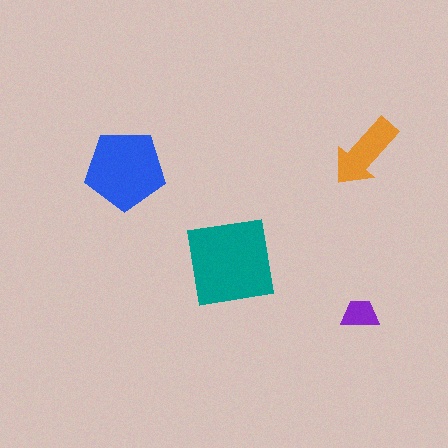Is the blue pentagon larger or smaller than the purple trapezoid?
Larger.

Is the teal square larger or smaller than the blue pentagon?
Larger.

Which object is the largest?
The teal square.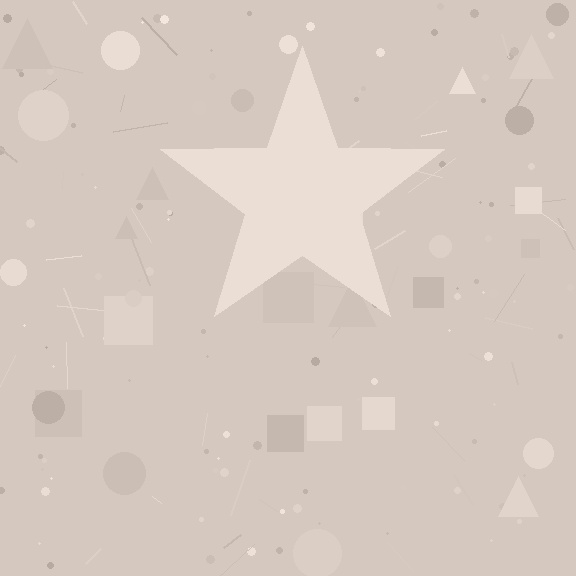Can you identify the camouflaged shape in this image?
The camouflaged shape is a star.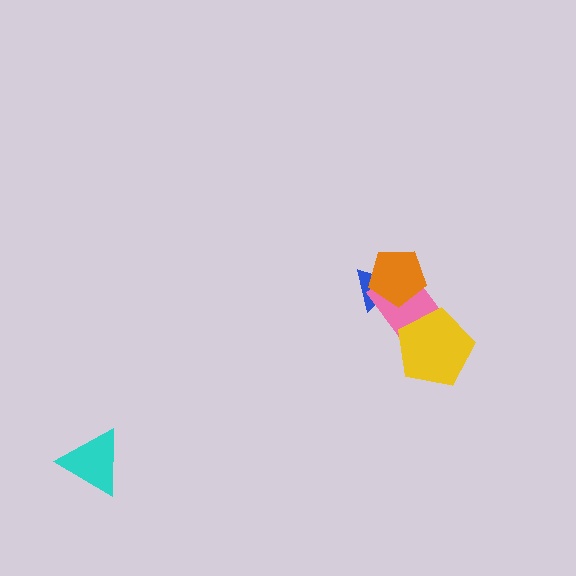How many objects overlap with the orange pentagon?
2 objects overlap with the orange pentagon.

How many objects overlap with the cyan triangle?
0 objects overlap with the cyan triangle.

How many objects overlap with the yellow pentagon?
1 object overlaps with the yellow pentagon.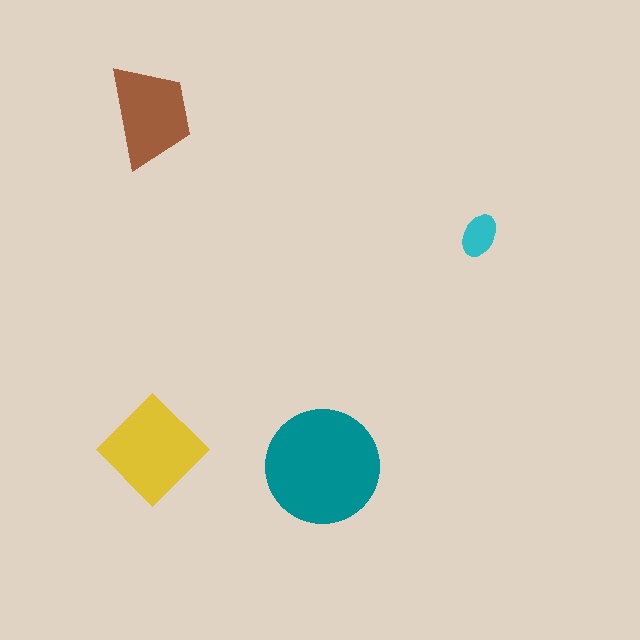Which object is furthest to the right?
The cyan ellipse is rightmost.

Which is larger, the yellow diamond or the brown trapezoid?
The yellow diamond.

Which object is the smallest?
The cyan ellipse.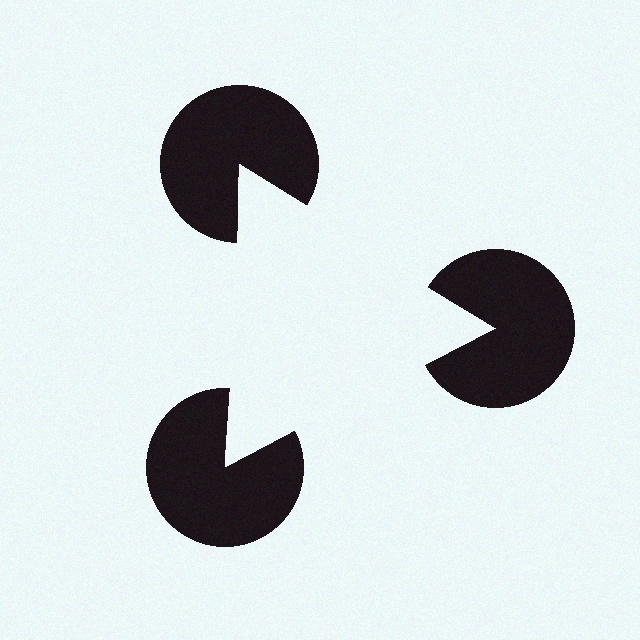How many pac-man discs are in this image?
There are 3 — one at each vertex of the illusory triangle.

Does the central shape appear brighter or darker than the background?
It typically appears slightly brighter than the background, even though no actual brightness change is drawn.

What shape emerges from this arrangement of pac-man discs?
An illusory triangle — its edges are inferred from the aligned wedge cuts in the pac-man discs, not physically drawn.